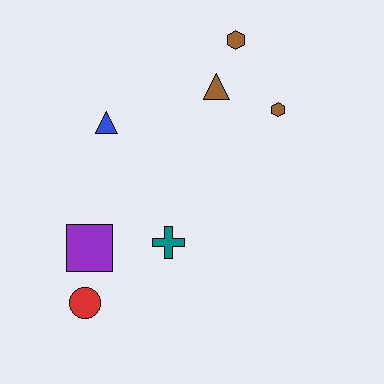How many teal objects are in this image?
There is 1 teal object.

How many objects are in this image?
There are 7 objects.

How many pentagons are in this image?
There are no pentagons.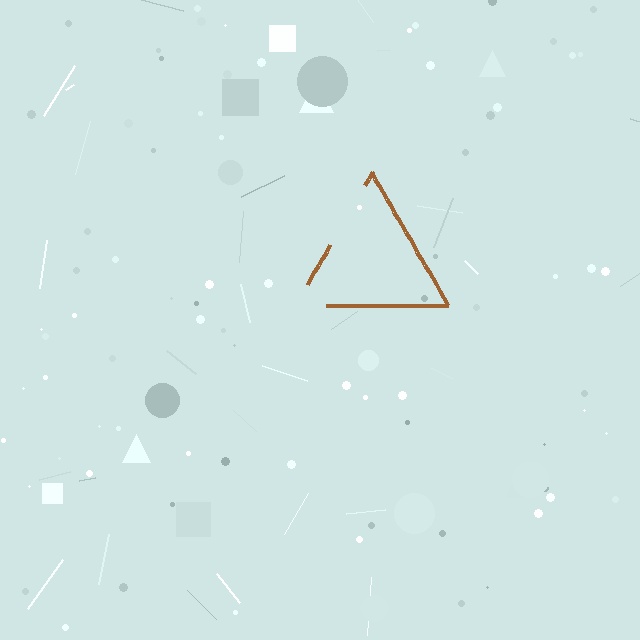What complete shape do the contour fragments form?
The contour fragments form a triangle.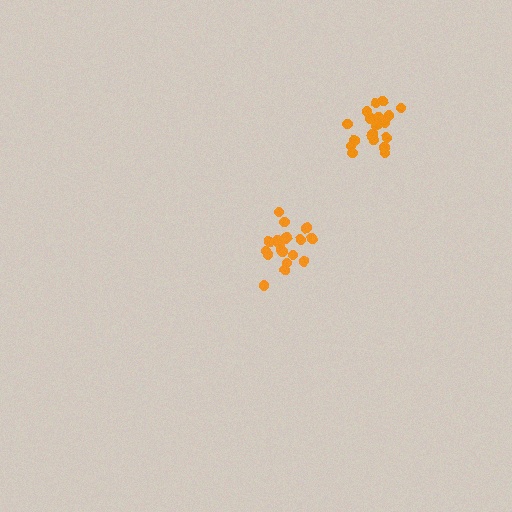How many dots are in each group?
Group 1: 20 dots, Group 2: 21 dots (41 total).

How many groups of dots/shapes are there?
There are 2 groups.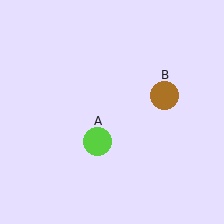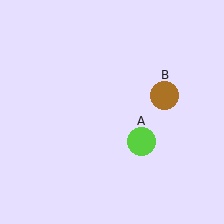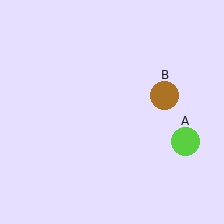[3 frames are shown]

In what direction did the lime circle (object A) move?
The lime circle (object A) moved right.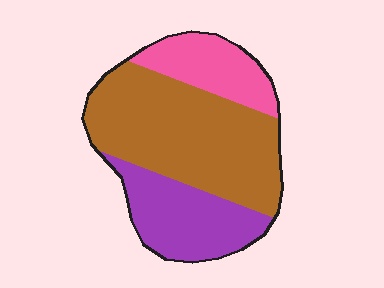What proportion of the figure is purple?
Purple covers around 25% of the figure.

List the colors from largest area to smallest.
From largest to smallest: brown, purple, pink.